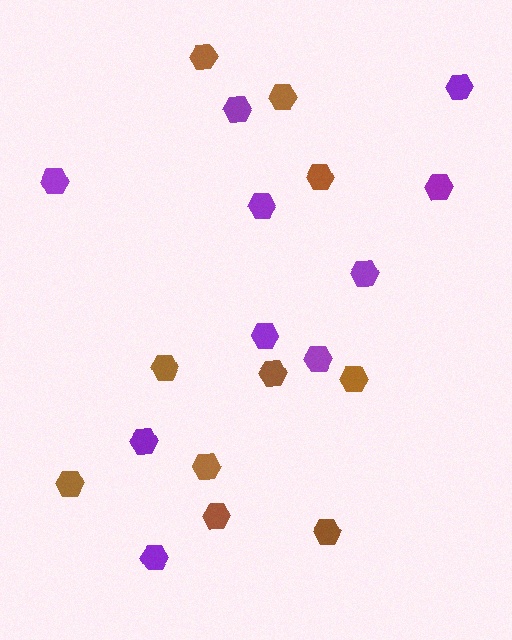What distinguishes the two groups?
There are 2 groups: one group of purple hexagons (10) and one group of brown hexagons (10).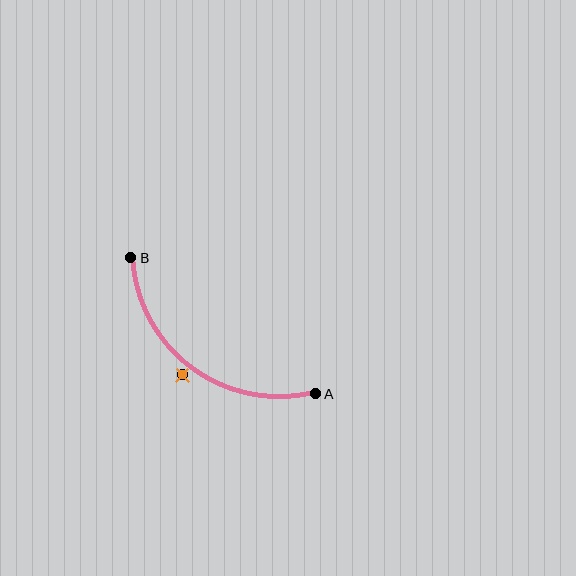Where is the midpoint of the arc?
The arc midpoint is the point on the curve farthest from the straight line joining A and B. It sits below and to the left of that line.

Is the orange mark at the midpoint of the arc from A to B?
No — the orange mark does not lie on the arc at all. It sits slightly outside the curve.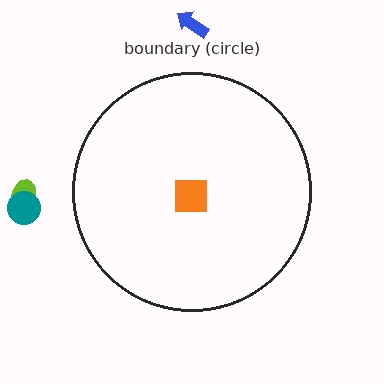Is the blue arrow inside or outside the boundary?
Outside.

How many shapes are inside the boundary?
1 inside, 3 outside.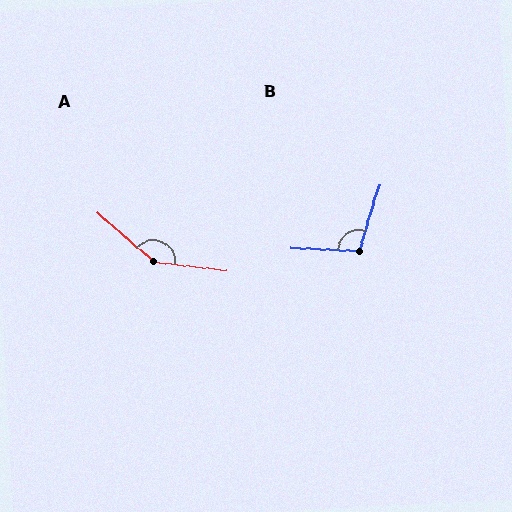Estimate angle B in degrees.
Approximately 104 degrees.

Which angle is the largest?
A, at approximately 145 degrees.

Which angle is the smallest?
B, at approximately 104 degrees.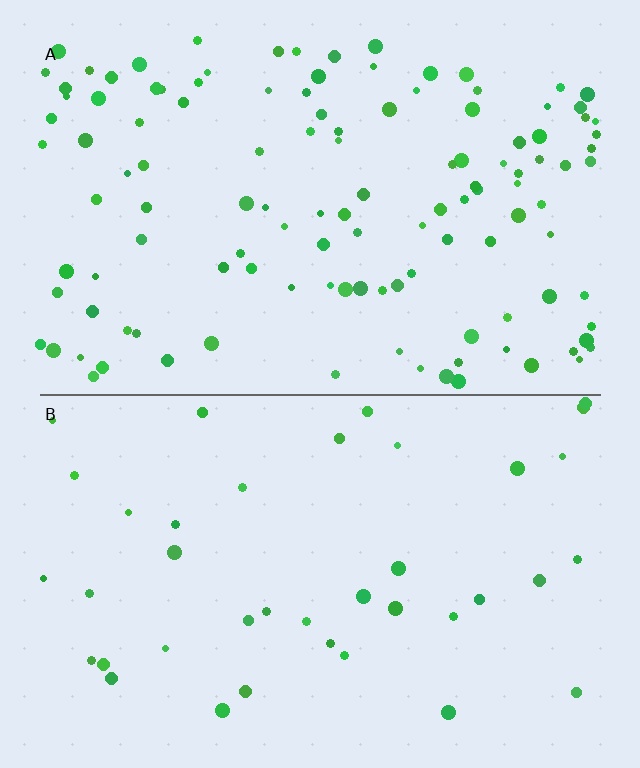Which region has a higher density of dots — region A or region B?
A (the top).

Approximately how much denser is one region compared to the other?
Approximately 3.1× — region A over region B.